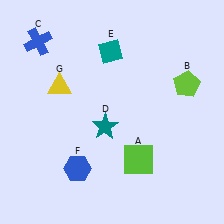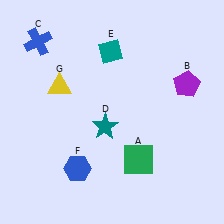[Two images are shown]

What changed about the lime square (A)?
In Image 1, A is lime. In Image 2, it changed to green.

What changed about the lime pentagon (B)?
In Image 1, B is lime. In Image 2, it changed to purple.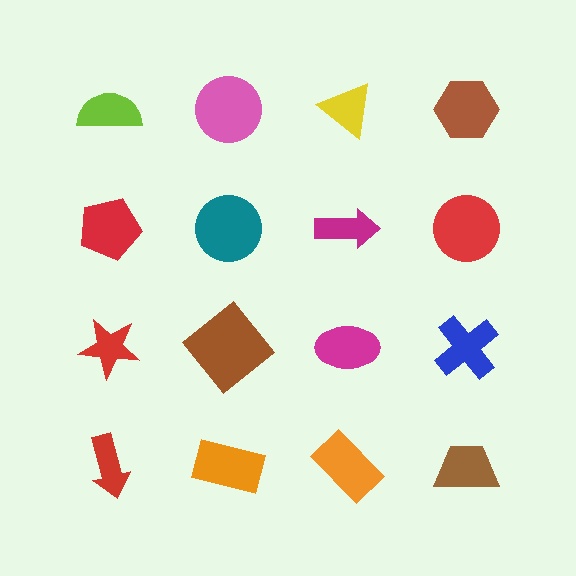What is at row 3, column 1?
A red star.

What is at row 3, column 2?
A brown diamond.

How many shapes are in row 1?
4 shapes.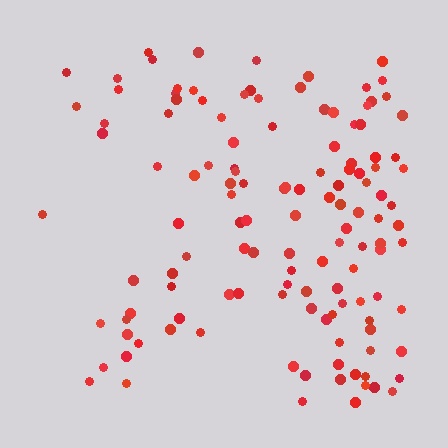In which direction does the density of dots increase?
From left to right, with the right side densest.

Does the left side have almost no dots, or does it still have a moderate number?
Still a moderate number, just noticeably fewer than the right.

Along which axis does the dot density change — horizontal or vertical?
Horizontal.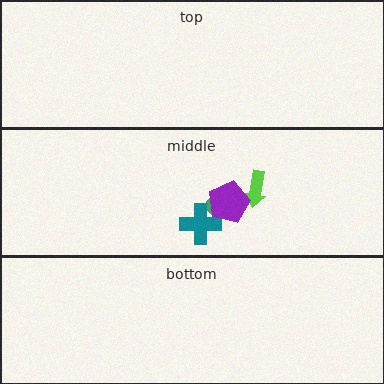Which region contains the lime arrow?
The middle region.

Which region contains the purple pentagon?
The middle region.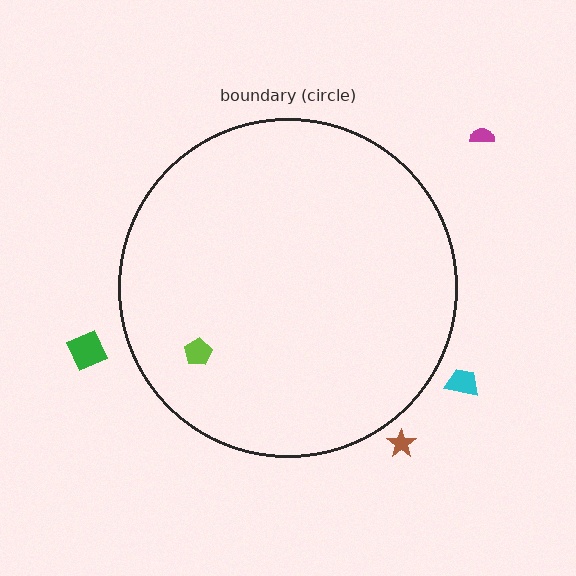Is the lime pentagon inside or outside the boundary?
Inside.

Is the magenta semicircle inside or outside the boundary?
Outside.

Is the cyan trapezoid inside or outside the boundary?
Outside.